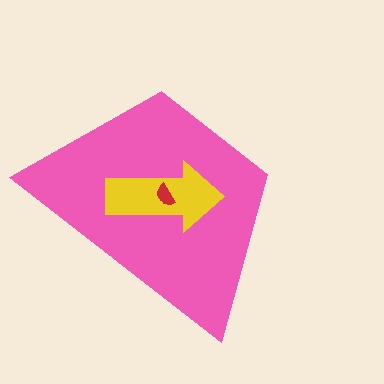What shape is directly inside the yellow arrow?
The red semicircle.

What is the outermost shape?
The pink trapezoid.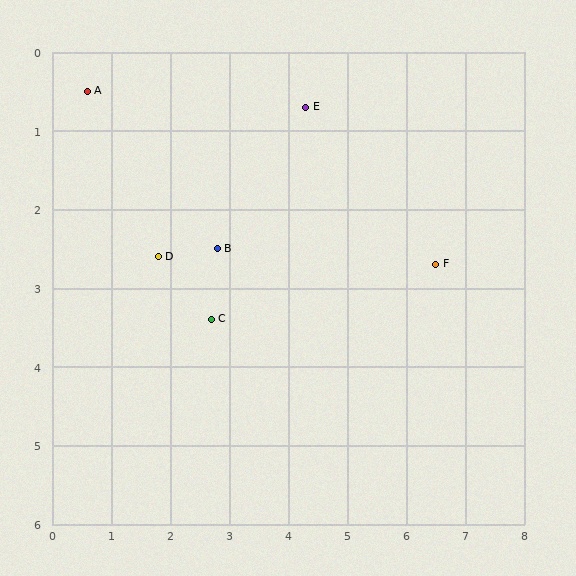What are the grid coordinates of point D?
Point D is at approximately (1.8, 2.6).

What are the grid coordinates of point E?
Point E is at approximately (4.3, 0.7).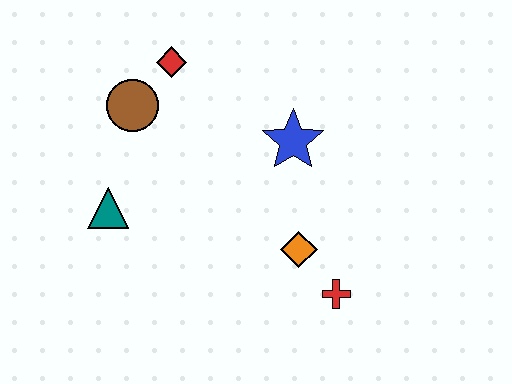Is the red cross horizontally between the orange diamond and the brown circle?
No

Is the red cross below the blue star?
Yes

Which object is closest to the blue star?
The orange diamond is closest to the blue star.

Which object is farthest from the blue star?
The teal triangle is farthest from the blue star.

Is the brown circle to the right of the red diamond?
No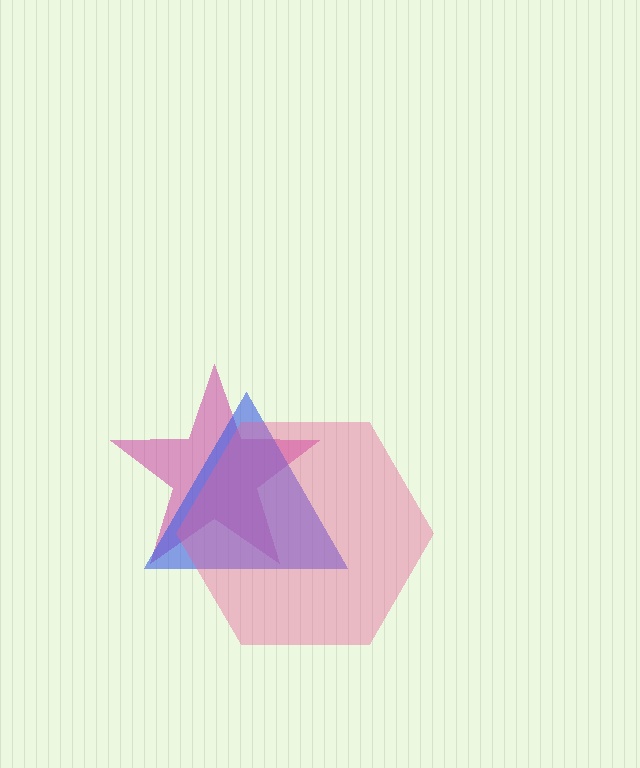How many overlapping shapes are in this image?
There are 3 overlapping shapes in the image.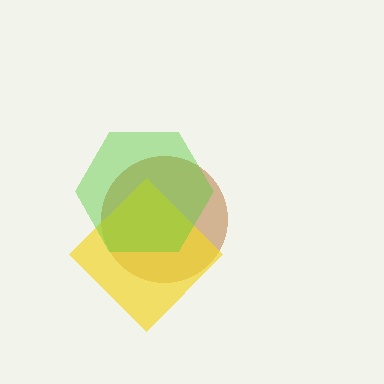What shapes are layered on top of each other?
The layered shapes are: a brown circle, a yellow diamond, a lime hexagon.